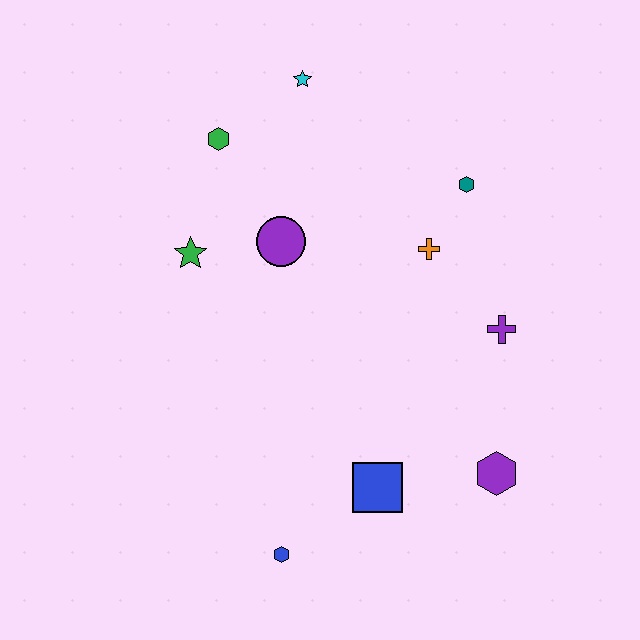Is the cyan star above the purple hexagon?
Yes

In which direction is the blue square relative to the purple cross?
The blue square is below the purple cross.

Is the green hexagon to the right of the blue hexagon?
No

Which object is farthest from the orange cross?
The blue hexagon is farthest from the orange cross.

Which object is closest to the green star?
The purple circle is closest to the green star.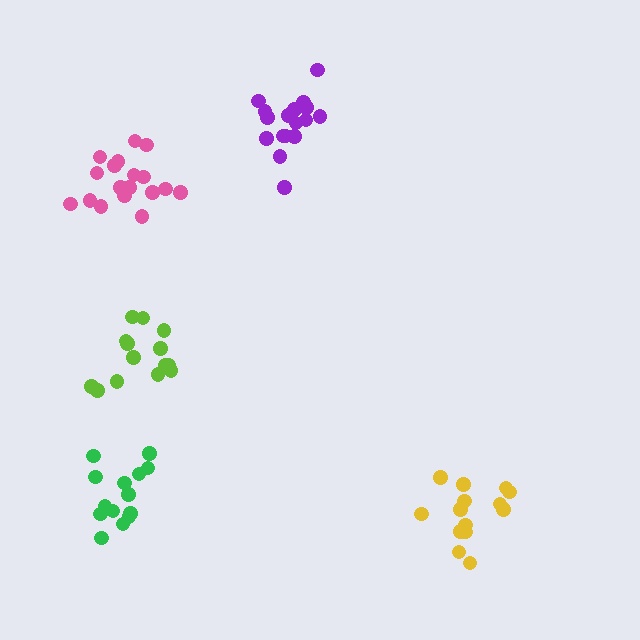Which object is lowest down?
The yellow cluster is bottommost.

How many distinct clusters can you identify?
There are 5 distinct clusters.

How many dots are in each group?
Group 1: 14 dots, Group 2: 14 dots, Group 3: 17 dots, Group 4: 14 dots, Group 5: 18 dots (77 total).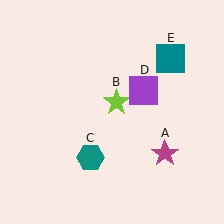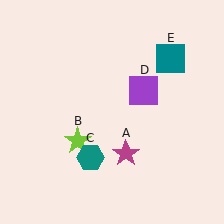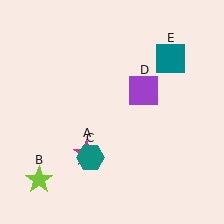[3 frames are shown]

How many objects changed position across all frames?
2 objects changed position: magenta star (object A), lime star (object B).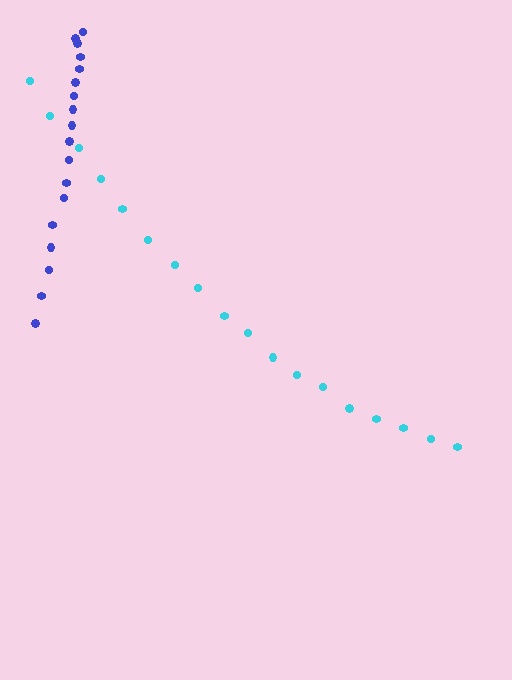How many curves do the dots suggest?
There are 2 distinct paths.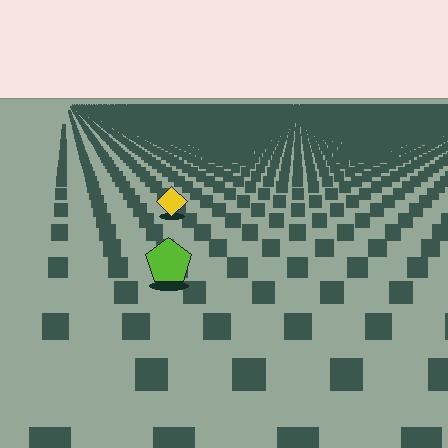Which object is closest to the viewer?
The lime pentagon is closest. The texture marks near it are larger and more spread out.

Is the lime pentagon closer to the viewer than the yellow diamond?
Yes. The lime pentagon is closer — you can tell from the texture gradient: the ground texture is coarser near it.